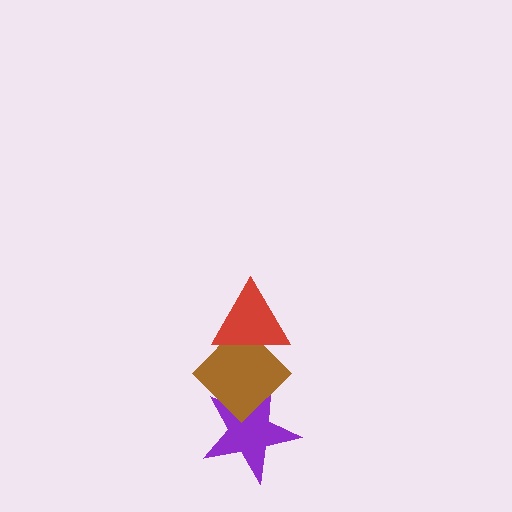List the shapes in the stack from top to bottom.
From top to bottom: the red triangle, the brown diamond, the purple star.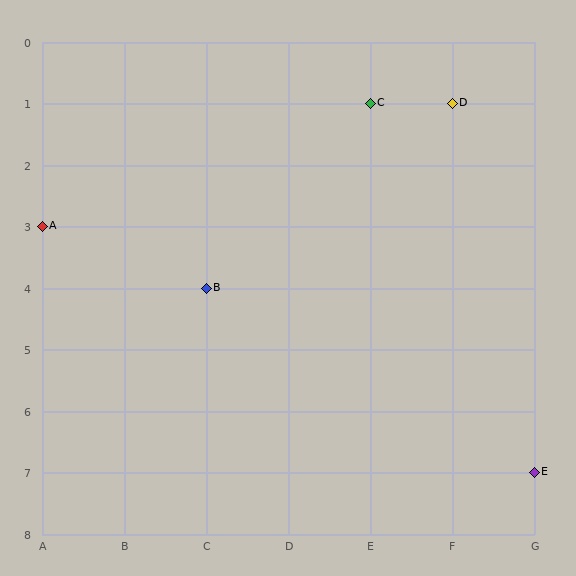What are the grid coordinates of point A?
Point A is at grid coordinates (A, 3).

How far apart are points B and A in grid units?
Points B and A are 2 columns and 1 row apart (about 2.2 grid units diagonally).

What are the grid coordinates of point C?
Point C is at grid coordinates (E, 1).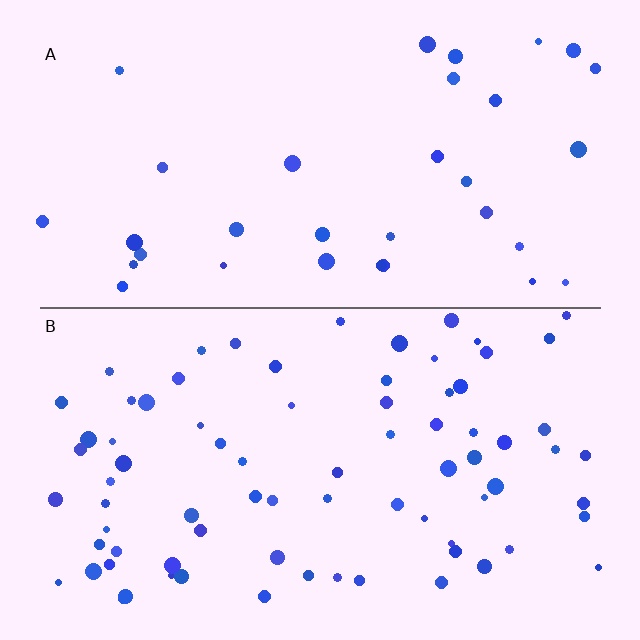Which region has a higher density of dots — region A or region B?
B (the bottom).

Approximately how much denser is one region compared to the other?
Approximately 2.3× — region B over region A.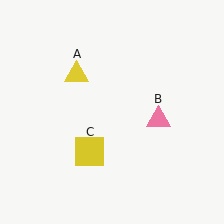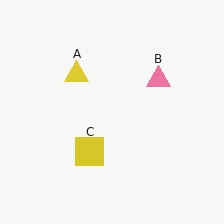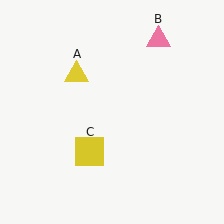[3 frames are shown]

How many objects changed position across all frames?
1 object changed position: pink triangle (object B).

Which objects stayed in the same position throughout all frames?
Yellow triangle (object A) and yellow square (object C) remained stationary.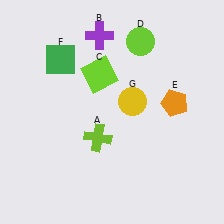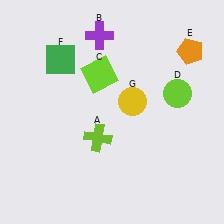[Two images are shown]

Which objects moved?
The objects that moved are: the lime circle (D), the orange pentagon (E).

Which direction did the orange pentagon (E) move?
The orange pentagon (E) moved up.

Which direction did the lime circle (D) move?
The lime circle (D) moved down.